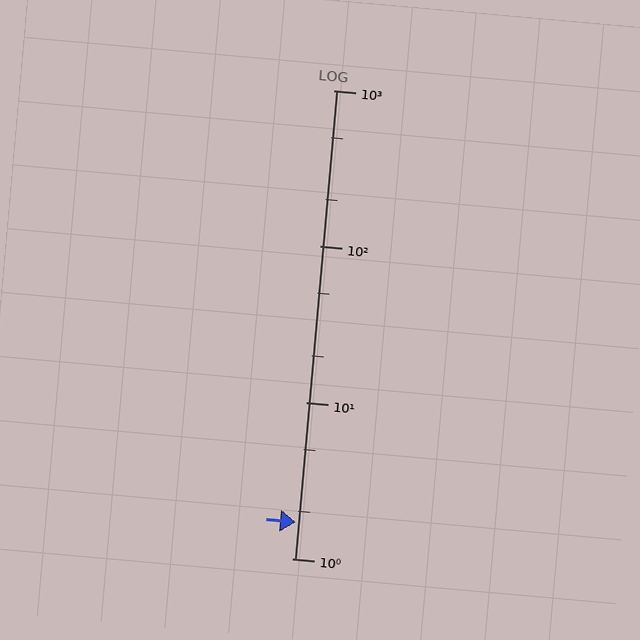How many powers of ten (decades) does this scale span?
The scale spans 3 decades, from 1 to 1000.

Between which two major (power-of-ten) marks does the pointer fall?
The pointer is between 1 and 10.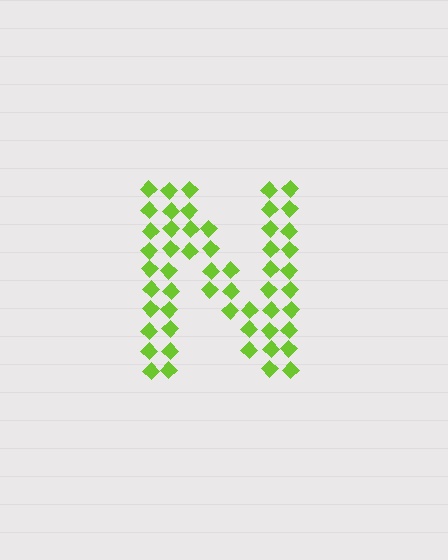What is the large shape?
The large shape is the letter N.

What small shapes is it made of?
It is made of small diamonds.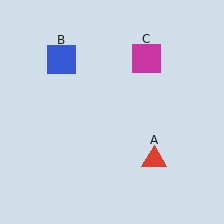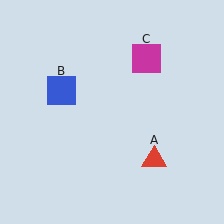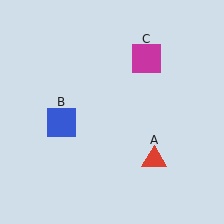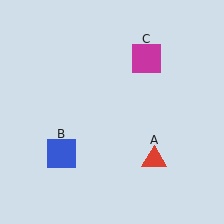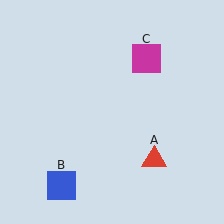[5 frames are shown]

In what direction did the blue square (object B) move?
The blue square (object B) moved down.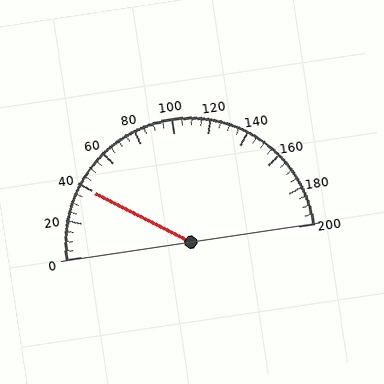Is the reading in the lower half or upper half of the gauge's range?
The reading is in the lower half of the range (0 to 200).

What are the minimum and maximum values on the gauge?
The gauge ranges from 0 to 200.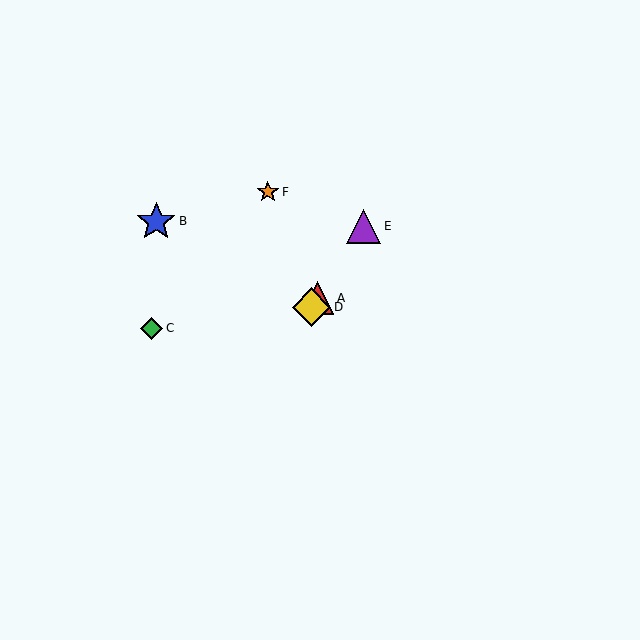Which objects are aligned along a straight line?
Objects A, D, E are aligned along a straight line.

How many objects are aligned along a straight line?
3 objects (A, D, E) are aligned along a straight line.